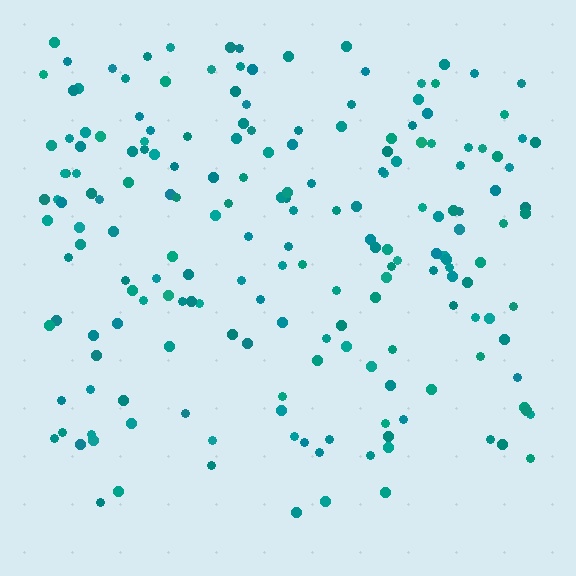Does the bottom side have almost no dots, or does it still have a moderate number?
Still a moderate number, just noticeably fewer than the top.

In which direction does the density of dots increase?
From bottom to top, with the top side densest.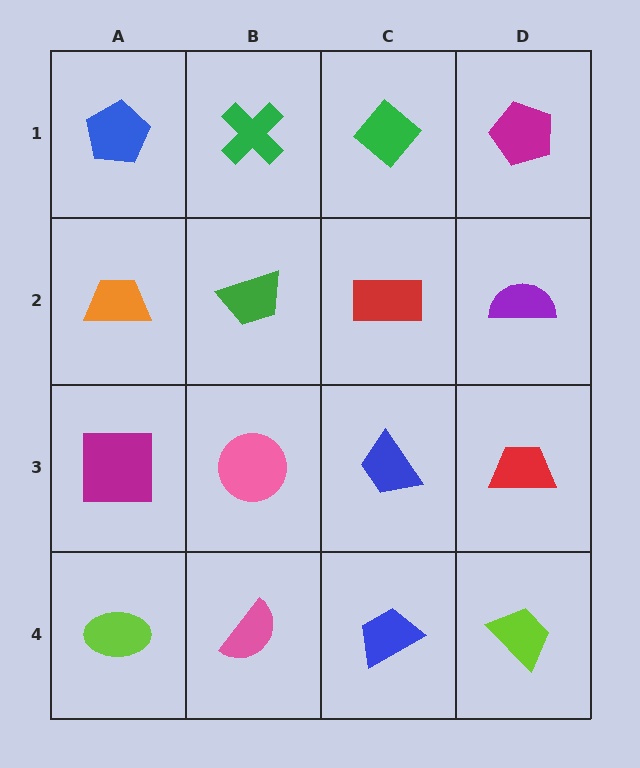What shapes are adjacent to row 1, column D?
A purple semicircle (row 2, column D), a green diamond (row 1, column C).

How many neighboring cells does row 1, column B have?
3.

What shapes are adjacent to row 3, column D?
A purple semicircle (row 2, column D), a lime trapezoid (row 4, column D), a blue trapezoid (row 3, column C).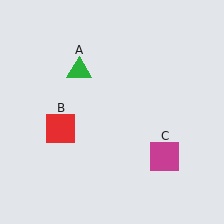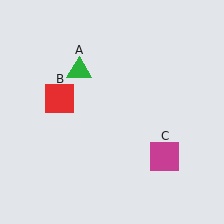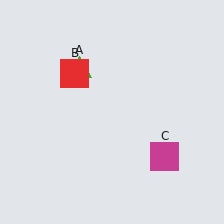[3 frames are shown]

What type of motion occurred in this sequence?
The red square (object B) rotated clockwise around the center of the scene.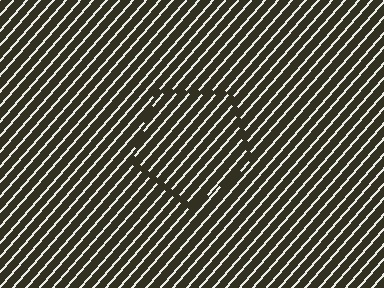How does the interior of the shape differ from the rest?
The interior of the shape contains the same grating, shifted by half a period — the contour is defined by the phase discontinuity where line-ends from the inner and outer gratings abut.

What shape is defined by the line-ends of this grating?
An illusory pentagon. The interior of the shape contains the same grating, shifted by half a period — the contour is defined by the phase discontinuity where line-ends from the inner and outer gratings abut.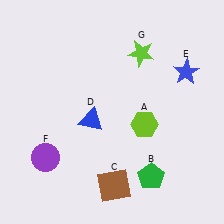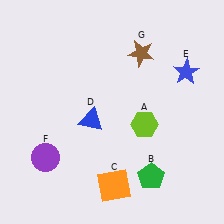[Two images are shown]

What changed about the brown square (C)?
In Image 1, C is brown. In Image 2, it changed to orange.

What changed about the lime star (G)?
In Image 1, G is lime. In Image 2, it changed to brown.